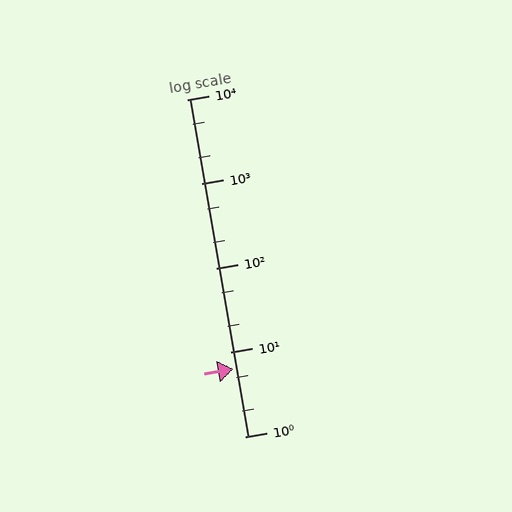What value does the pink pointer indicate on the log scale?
The pointer indicates approximately 6.4.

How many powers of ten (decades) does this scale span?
The scale spans 4 decades, from 1 to 10000.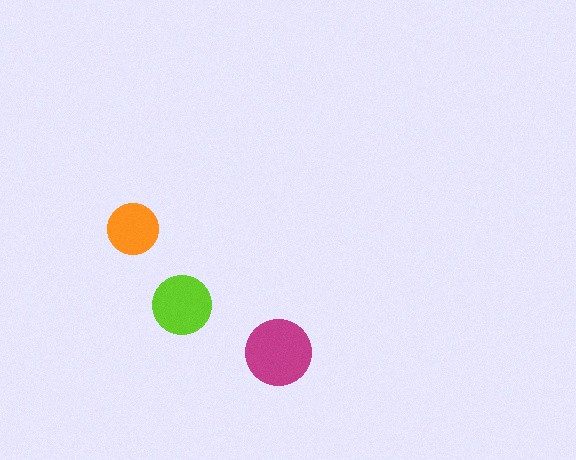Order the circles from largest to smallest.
the magenta one, the lime one, the orange one.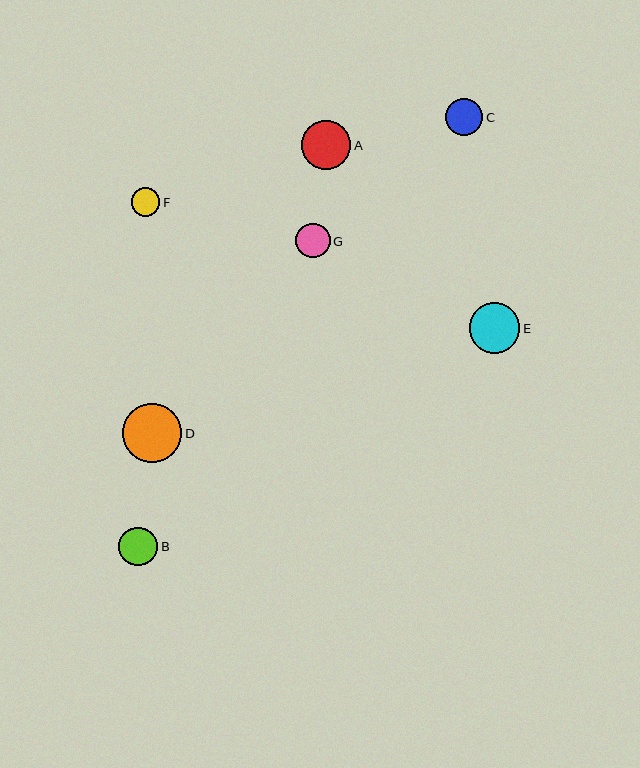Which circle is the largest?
Circle D is the largest with a size of approximately 59 pixels.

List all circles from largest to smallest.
From largest to smallest: D, E, A, B, C, G, F.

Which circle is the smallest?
Circle F is the smallest with a size of approximately 28 pixels.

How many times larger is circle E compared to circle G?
Circle E is approximately 1.5 times the size of circle G.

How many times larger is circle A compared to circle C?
Circle A is approximately 1.3 times the size of circle C.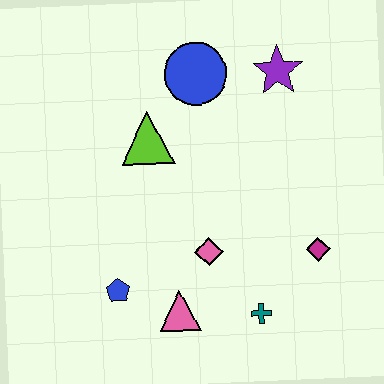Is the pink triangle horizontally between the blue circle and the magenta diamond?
No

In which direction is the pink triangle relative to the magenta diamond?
The pink triangle is to the left of the magenta diamond.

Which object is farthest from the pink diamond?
The purple star is farthest from the pink diamond.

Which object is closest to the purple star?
The blue circle is closest to the purple star.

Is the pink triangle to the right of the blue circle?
No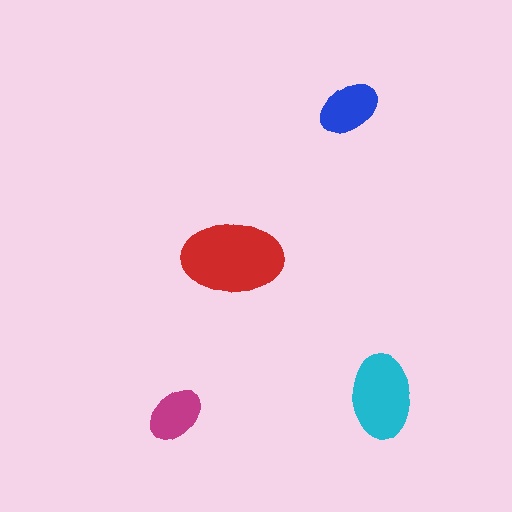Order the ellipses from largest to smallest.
the red one, the cyan one, the blue one, the magenta one.